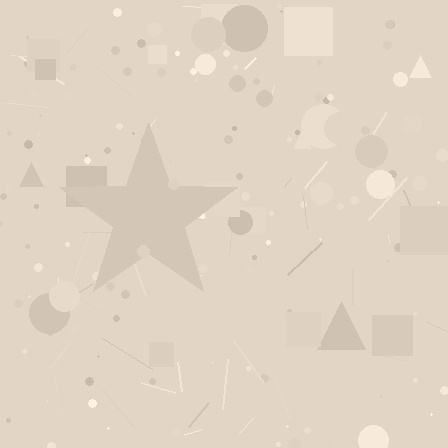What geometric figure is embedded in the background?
A star is embedded in the background.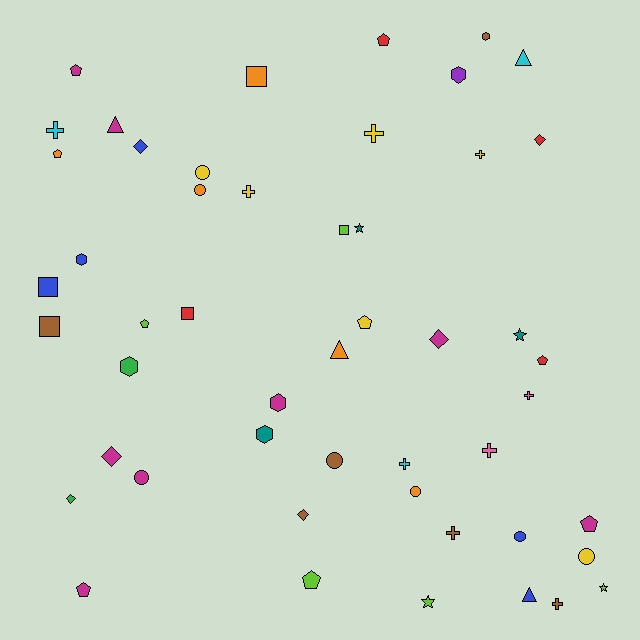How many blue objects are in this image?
There are 5 blue objects.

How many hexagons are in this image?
There are 6 hexagons.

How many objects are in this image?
There are 50 objects.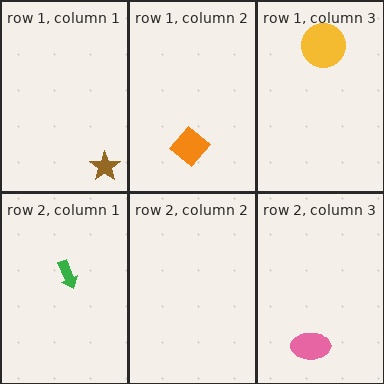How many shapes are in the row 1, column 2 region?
1.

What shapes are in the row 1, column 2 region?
The orange diamond.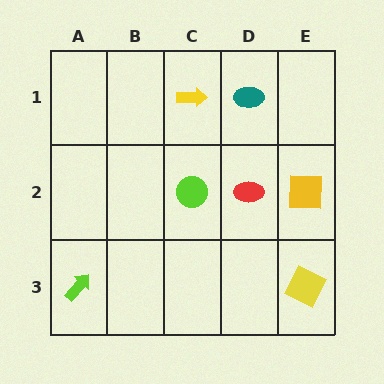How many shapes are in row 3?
2 shapes.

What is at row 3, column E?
A yellow square.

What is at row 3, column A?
A lime arrow.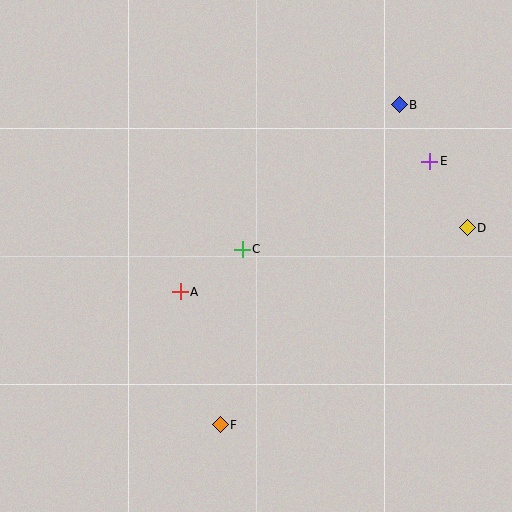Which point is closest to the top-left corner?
Point A is closest to the top-left corner.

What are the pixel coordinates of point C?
Point C is at (242, 249).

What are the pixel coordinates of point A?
Point A is at (180, 292).